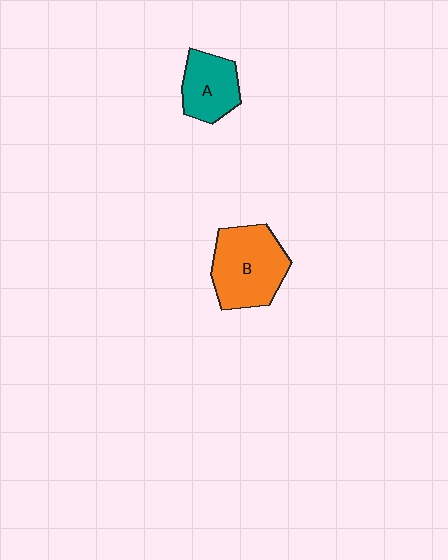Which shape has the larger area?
Shape B (orange).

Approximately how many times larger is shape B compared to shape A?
Approximately 1.6 times.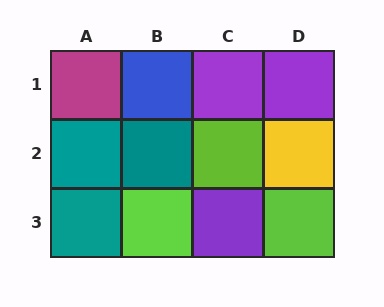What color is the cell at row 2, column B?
Teal.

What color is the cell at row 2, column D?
Yellow.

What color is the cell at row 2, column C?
Lime.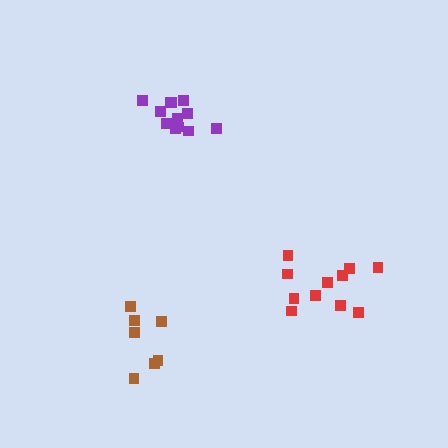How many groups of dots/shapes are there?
There are 3 groups.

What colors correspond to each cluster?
The clusters are colored: purple, brown, red.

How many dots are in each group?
Group 1: 12 dots, Group 2: 7 dots, Group 3: 11 dots (30 total).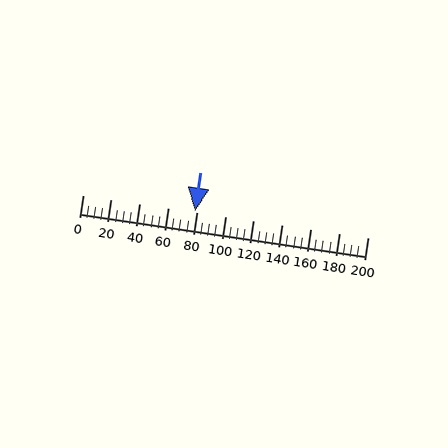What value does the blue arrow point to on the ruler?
The blue arrow points to approximately 79.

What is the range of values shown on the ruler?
The ruler shows values from 0 to 200.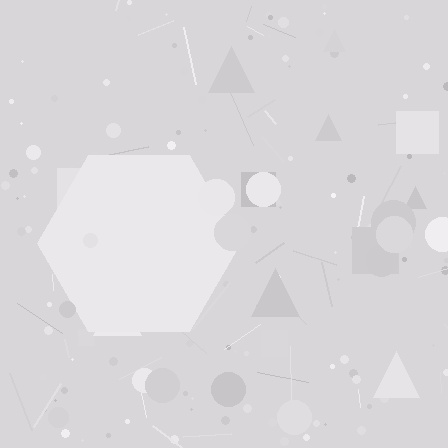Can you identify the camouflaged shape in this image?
The camouflaged shape is a hexagon.